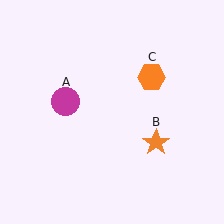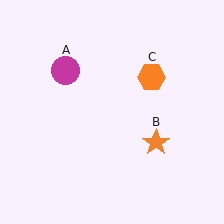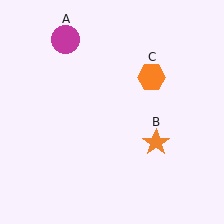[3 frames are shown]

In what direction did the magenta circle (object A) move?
The magenta circle (object A) moved up.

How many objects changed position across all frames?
1 object changed position: magenta circle (object A).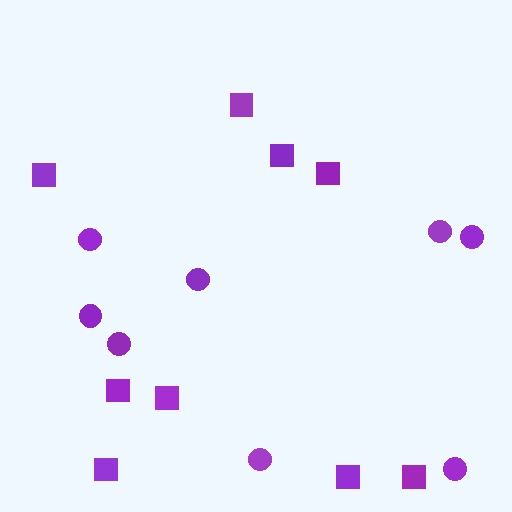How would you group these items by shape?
There are 2 groups: one group of circles (8) and one group of squares (9).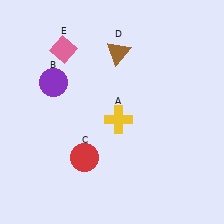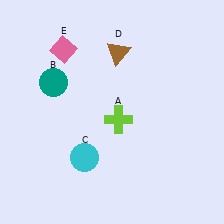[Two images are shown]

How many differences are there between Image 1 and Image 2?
There are 3 differences between the two images.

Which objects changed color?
A changed from yellow to lime. B changed from purple to teal. C changed from red to cyan.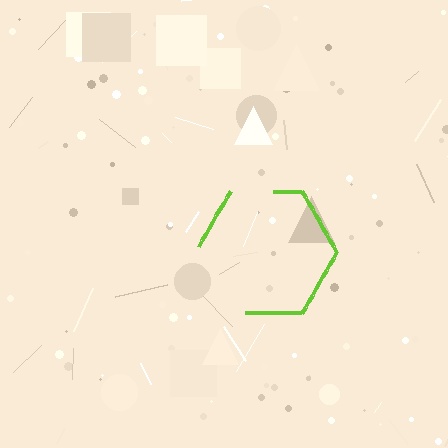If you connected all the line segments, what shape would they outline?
They would outline a hexagon.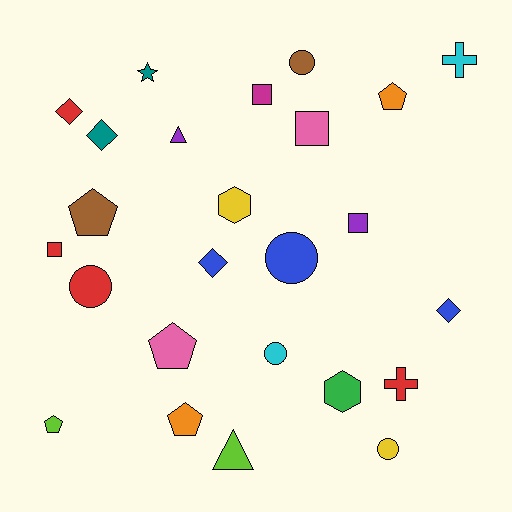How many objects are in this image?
There are 25 objects.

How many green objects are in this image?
There is 1 green object.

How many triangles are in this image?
There are 2 triangles.